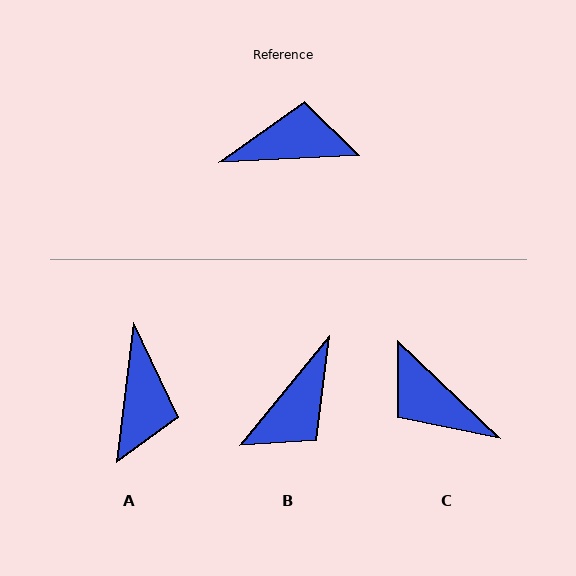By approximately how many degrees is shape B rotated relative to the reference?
Approximately 132 degrees clockwise.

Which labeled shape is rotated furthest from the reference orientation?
C, about 134 degrees away.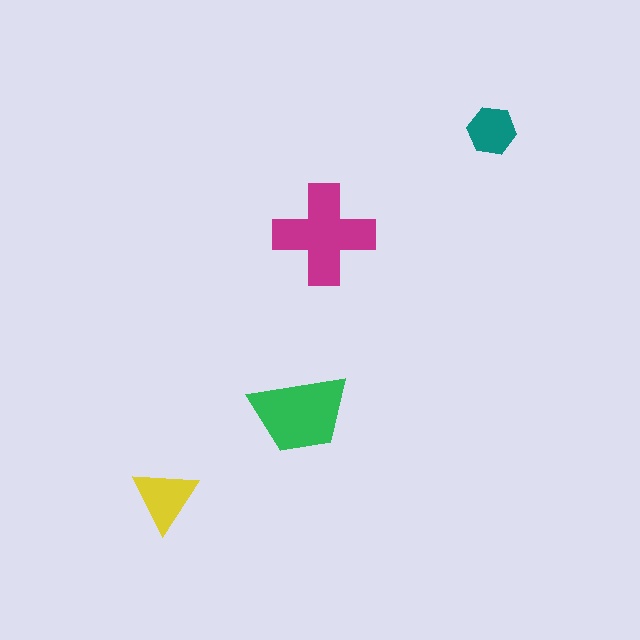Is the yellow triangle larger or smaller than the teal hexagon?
Larger.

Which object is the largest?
The magenta cross.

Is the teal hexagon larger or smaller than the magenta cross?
Smaller.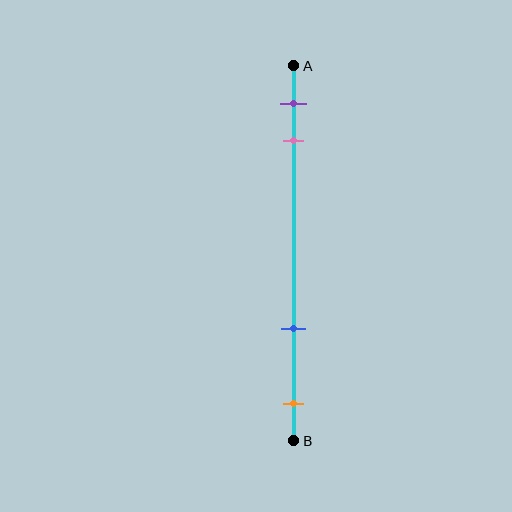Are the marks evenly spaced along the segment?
No, the marks are not evenly spaced.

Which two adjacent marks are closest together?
The purple and pink marks are the closest adjacent pair.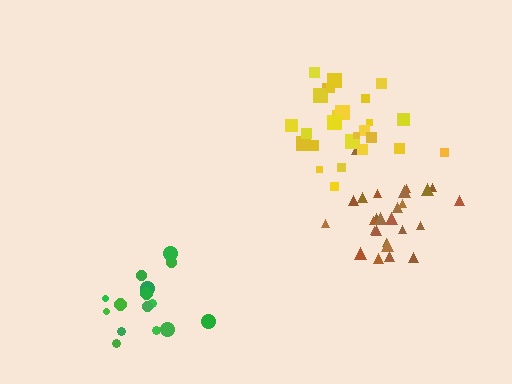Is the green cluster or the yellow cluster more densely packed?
Yellow.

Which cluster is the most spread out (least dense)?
Green.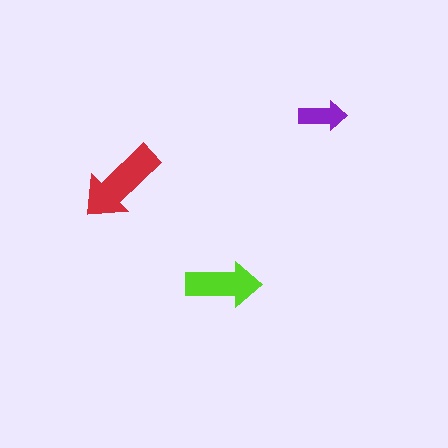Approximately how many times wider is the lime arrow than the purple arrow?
About 1.5 times wider.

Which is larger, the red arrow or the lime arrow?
The red one.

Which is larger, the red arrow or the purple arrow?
The red one.